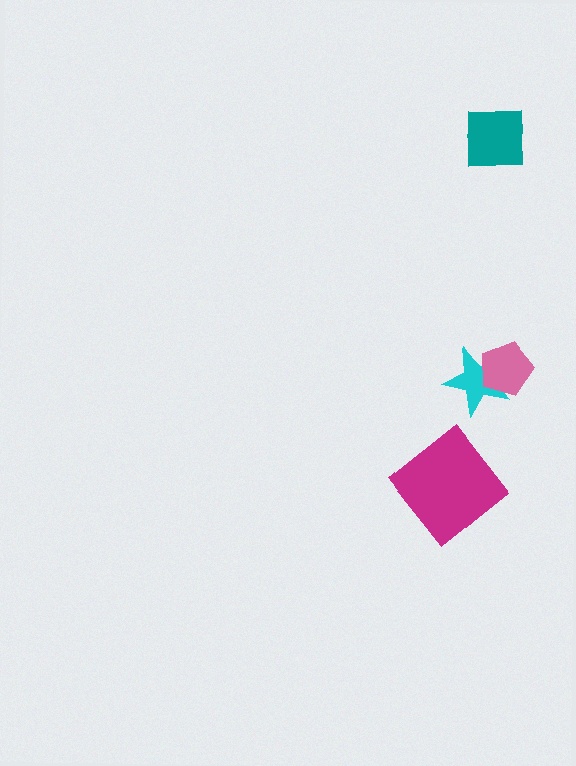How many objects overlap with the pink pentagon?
1 object overlaps with the pink pentagon.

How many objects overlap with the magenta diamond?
0 objects overlap with the magenta diamond.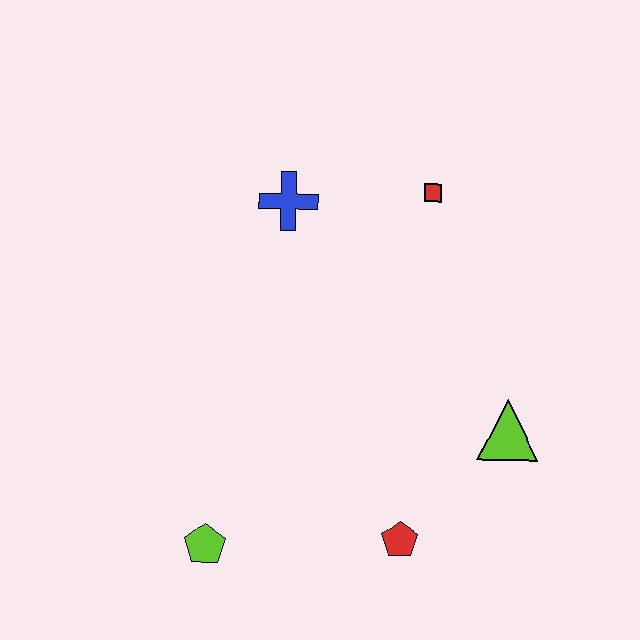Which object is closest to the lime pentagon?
The red pentagon is closest to the lime pentagon.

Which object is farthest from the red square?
The lime pentagon is farthest from the red square.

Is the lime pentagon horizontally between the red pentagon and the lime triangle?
No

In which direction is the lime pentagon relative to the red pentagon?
The lime pentagon is to the left of the red pentagon.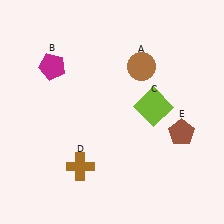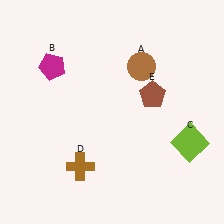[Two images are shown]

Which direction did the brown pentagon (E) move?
The brown pentagon (E) moved up.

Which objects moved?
The objects that moved are: the lime square (C), the brown pentagon (E).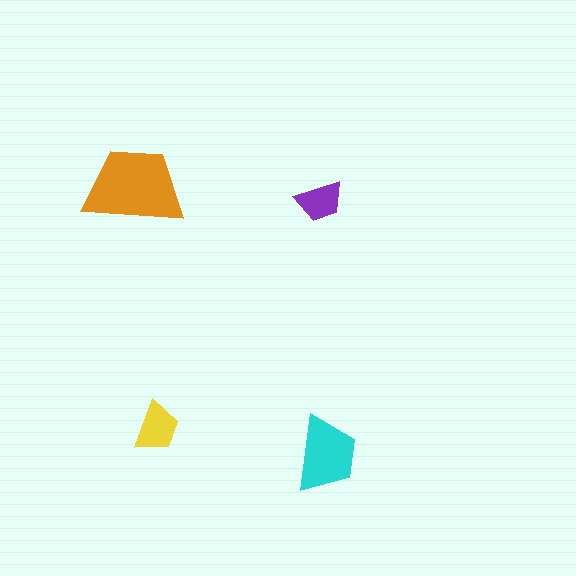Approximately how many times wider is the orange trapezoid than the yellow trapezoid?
About 2 times wider.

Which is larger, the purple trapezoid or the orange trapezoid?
The orange one.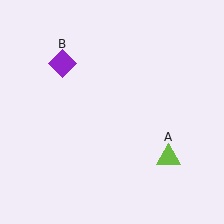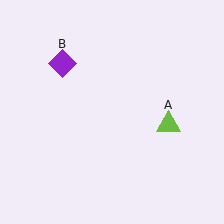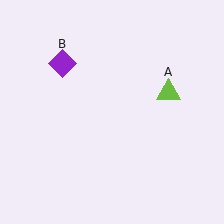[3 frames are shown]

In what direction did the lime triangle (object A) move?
The lime triangle (object A) moved up.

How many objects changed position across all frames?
1 object changed position: lime triangle (object A).